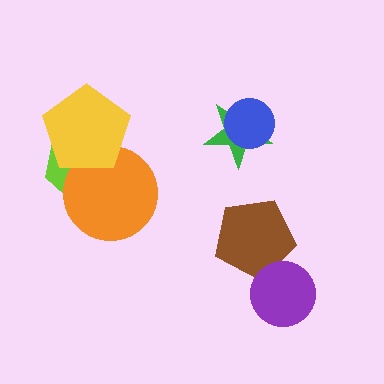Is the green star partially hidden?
Yes, it is partially covered by another shape.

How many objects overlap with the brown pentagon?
1 object overlaps with the brown pentagon.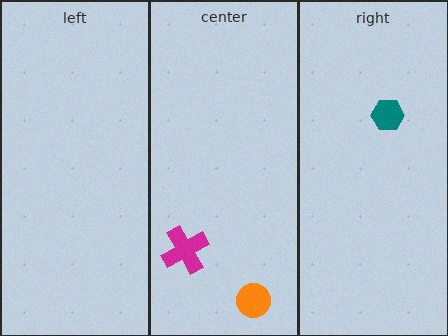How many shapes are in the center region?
2.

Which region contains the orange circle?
The center region.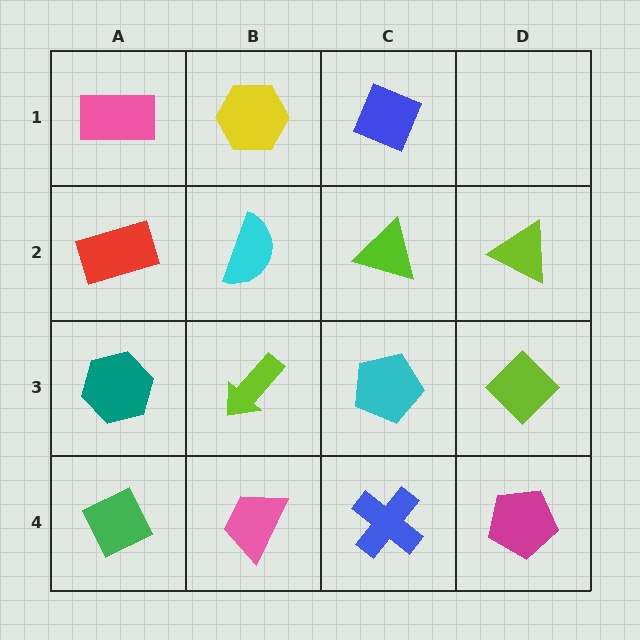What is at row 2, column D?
A lime triangle.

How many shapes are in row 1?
3 shapes.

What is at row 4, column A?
A green diamond.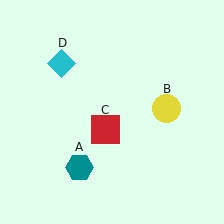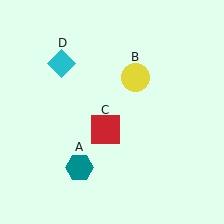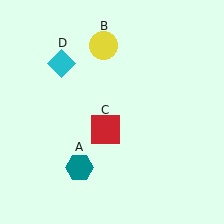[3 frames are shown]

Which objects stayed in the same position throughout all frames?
Teal hexagon (object A) and red square (object C) and cyan diamond (object D) remained stationary.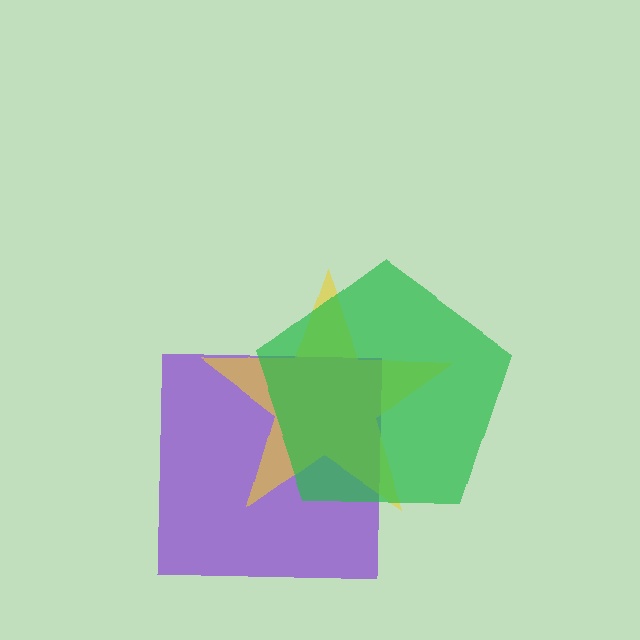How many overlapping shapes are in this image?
There are 3 overlapping shapes in the image.